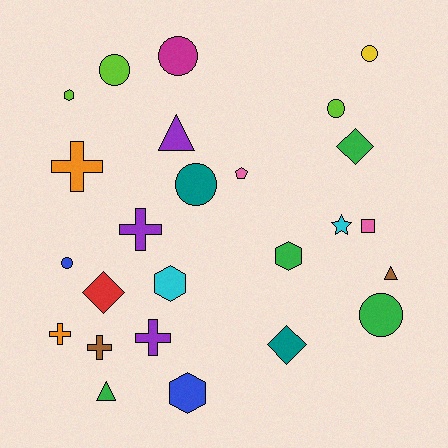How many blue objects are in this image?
There are 2 blue objects.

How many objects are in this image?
There are 25 objects.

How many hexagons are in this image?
There are 4 hexagons.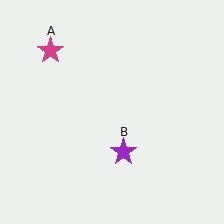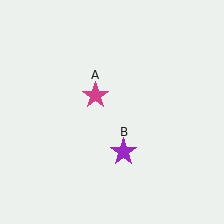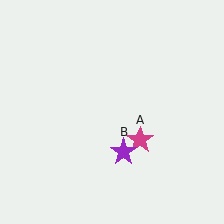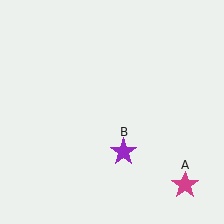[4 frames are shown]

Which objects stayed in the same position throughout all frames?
Purple star (object B) remained stationary.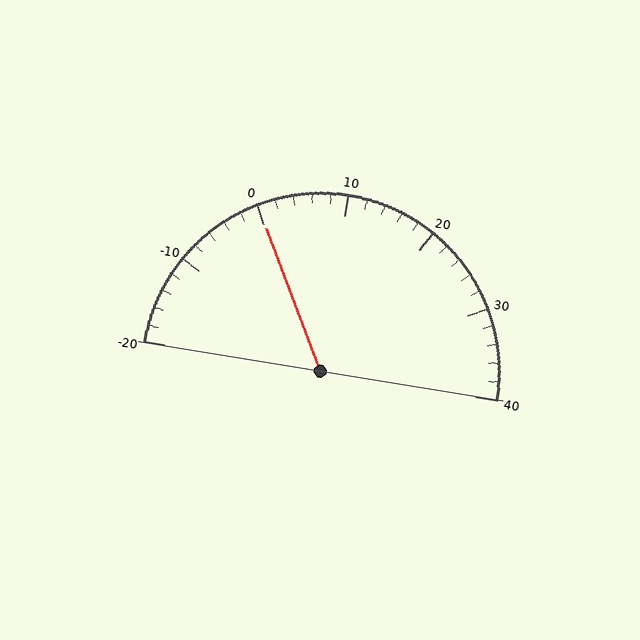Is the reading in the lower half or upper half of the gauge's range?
The reading is in the lower half of the range (-20 to 40).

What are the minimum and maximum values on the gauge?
The gauge ranges from -20 to 40.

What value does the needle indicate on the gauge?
The needle indicates approximately 0.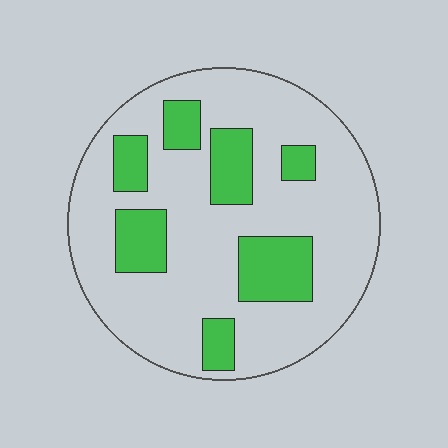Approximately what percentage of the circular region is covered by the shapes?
Approximately 25%.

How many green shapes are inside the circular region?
7.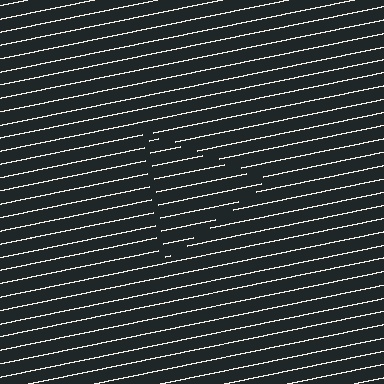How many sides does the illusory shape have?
3 sides — the line-ends trace a triangle.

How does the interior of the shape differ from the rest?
The interior of the shape contains the same grating, shifted by half a period — the contour is defined by the phase discontinuity where line-ends from the inner and outer gratings abut.